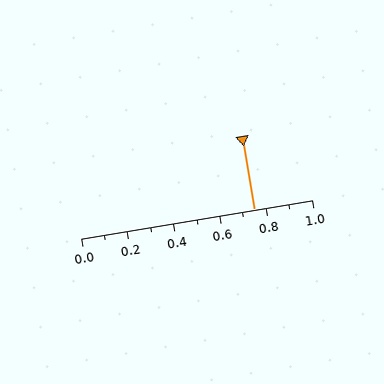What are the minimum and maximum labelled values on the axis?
The axis runs from 0.0 to 1.0.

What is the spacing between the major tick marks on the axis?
The major ticks are spaced 0.2 apart.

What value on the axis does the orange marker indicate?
The marker indicates approximately 0.75.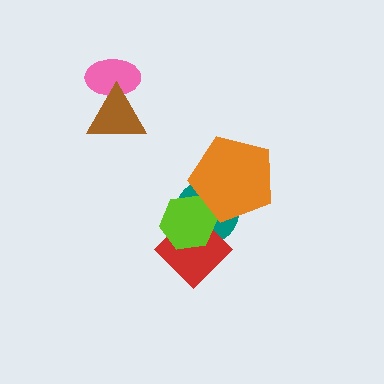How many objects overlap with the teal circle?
3 objects overlap with the teal circle.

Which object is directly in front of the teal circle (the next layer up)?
The red diamond is directly in front of the teal circle.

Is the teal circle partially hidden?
Yes, it is partially covered by another shape.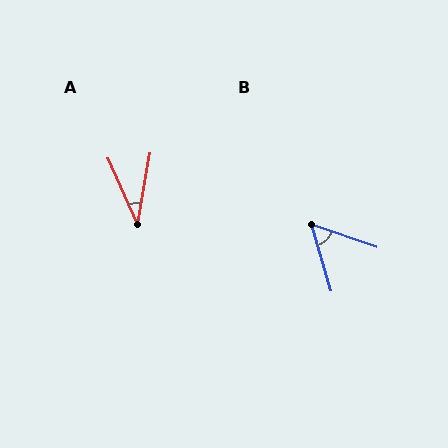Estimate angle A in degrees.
Approximately 33 degrees.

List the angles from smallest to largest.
A (33°), B (55°).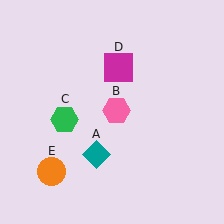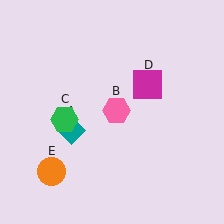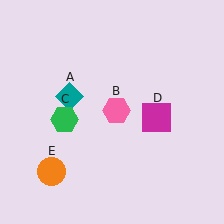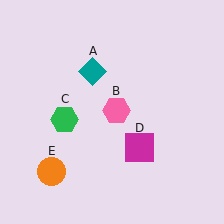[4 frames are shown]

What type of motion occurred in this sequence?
The teal diamond (object A), magenta square (object D) rotated clockwise around the center of the scene.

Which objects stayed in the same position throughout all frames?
Pink hexagon (object B) and green hexagon (object C) and orange circle (object E) remained stationary.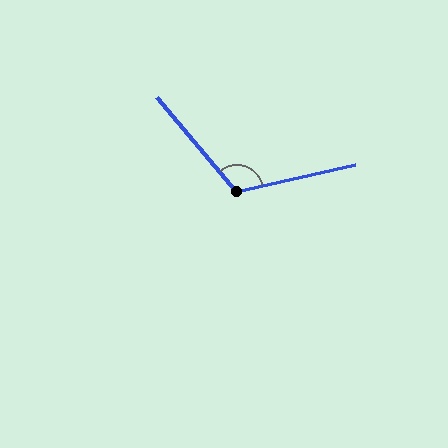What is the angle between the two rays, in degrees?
Approximately 118 degrees.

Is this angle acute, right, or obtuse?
It is obtuse.